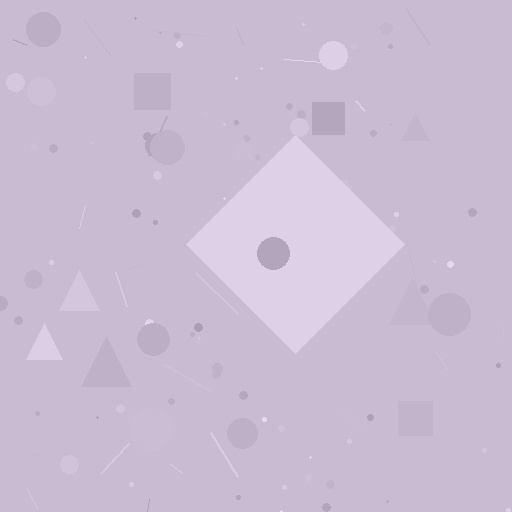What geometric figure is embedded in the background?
A diamond is embedded in the background.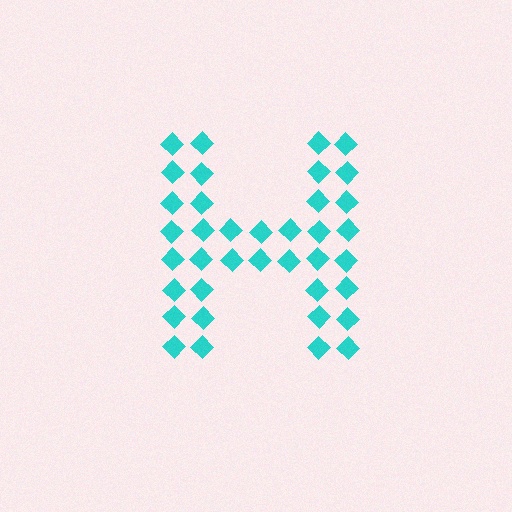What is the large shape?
The large shape is the letter H.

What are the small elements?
The small elements are diamonds.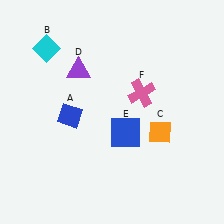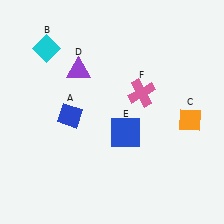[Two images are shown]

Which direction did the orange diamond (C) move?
The orange diamond (C) moved right.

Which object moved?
The orange diamond (C) moved right.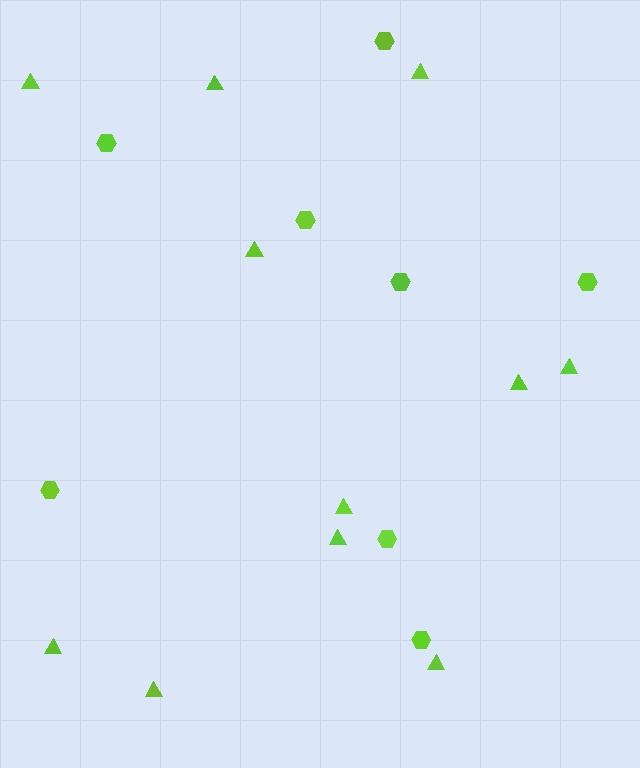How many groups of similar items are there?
There are 2 groups: one group of triangles (11) and one group of hexagons (8).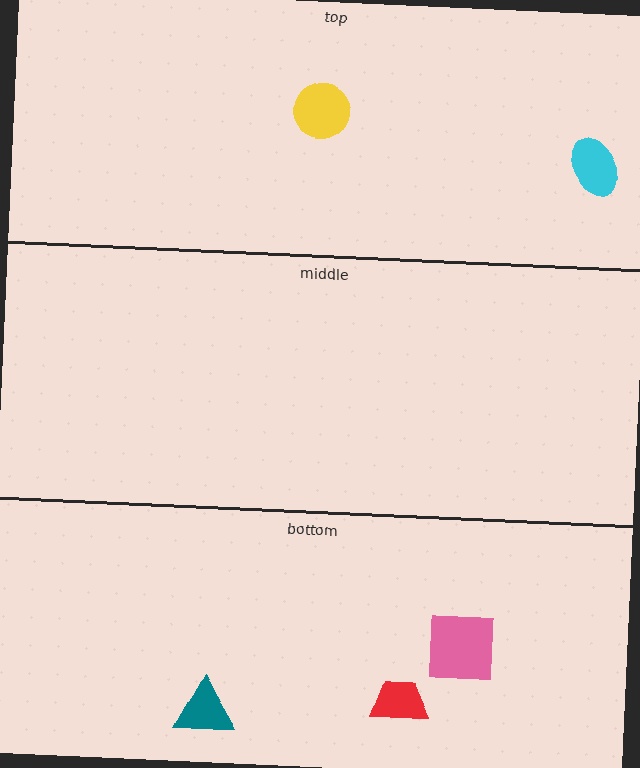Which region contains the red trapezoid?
The bottom region.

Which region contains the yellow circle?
The top region.